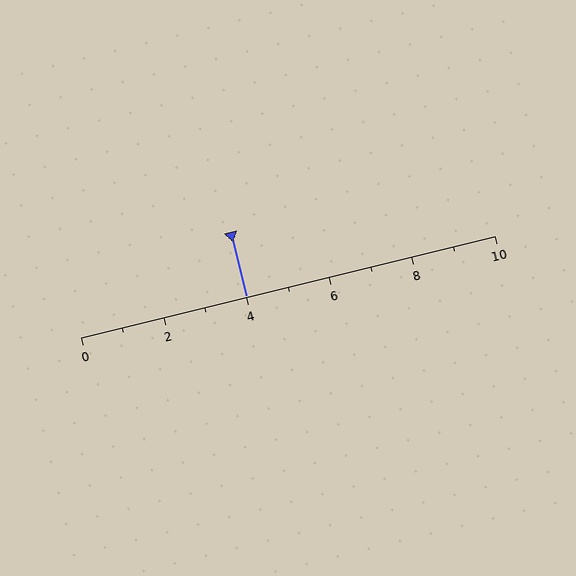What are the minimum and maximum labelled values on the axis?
The axis runs from 0 to 10.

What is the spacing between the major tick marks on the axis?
The major ticks are spaced 2 apart.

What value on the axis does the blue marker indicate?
The marker indicates approximately 4.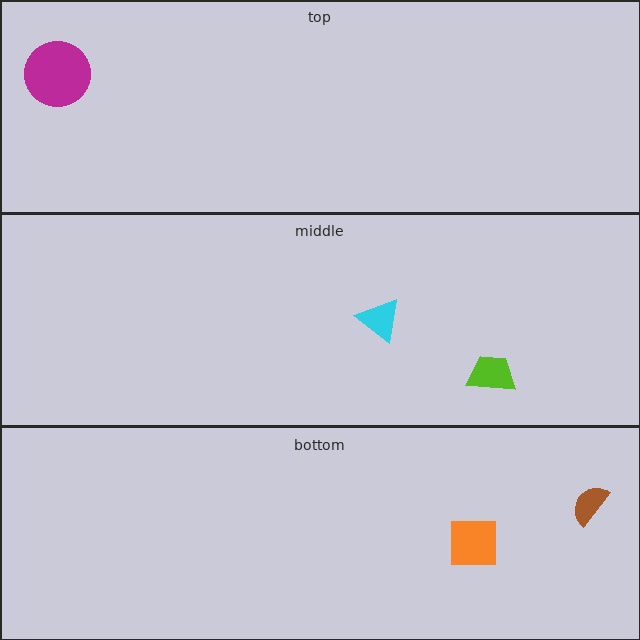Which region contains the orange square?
The bottom region.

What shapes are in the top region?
The magenta circle.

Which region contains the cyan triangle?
The middle region.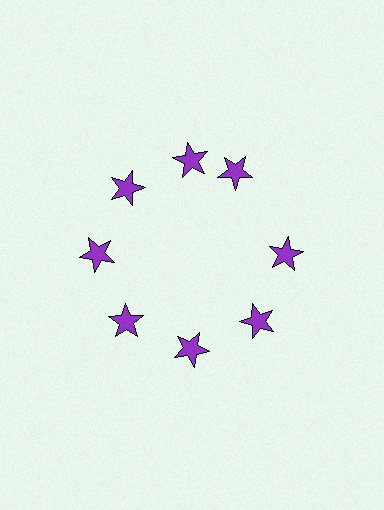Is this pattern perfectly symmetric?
No. The 8 purple stars are arranged in a ring, but one element near the 2 o'clock position is rotated out of alignment along the ring, breaking the 8-fold rotational symmetry.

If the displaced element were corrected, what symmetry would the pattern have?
It would have 8-fold rotational symmetry — the pattern would map onto itself every 45 degrees.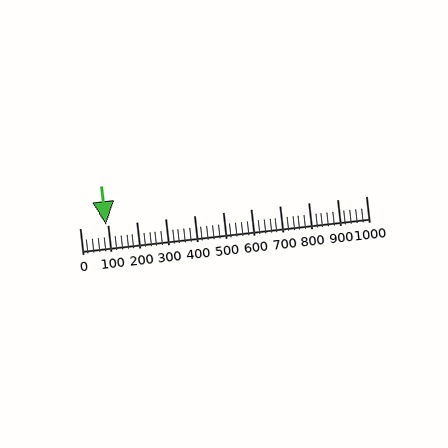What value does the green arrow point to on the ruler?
The green arrow points to approximately 93.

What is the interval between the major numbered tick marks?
The major tick marks are spaced 100 units apart.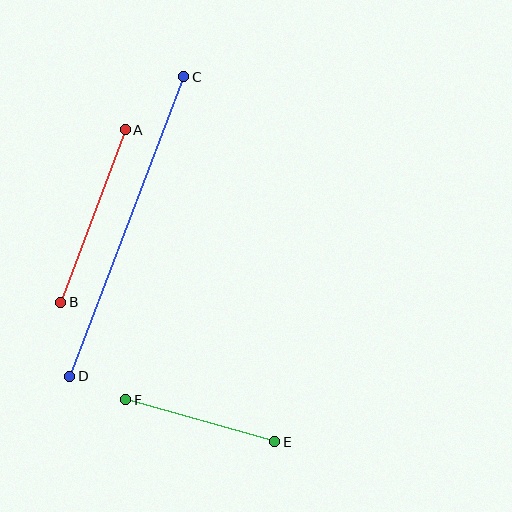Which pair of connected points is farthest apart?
Points C and D are farthest apart.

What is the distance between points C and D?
The distance is approximately 320 pixels.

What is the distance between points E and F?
The distance is approximately 155 pixels.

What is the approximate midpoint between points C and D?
The midpoint is at approximately (127, 227) pixels.